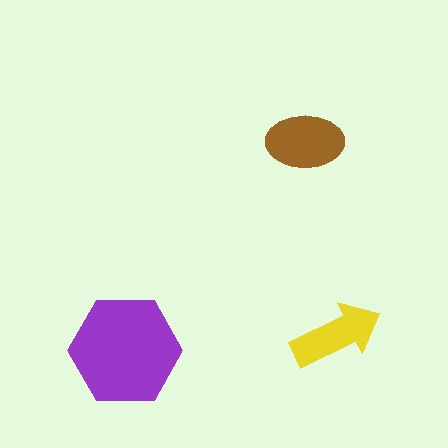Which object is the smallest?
The yellow arrow.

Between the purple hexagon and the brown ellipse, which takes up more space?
The purple hexagon.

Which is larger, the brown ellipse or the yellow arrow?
The brown ellipse.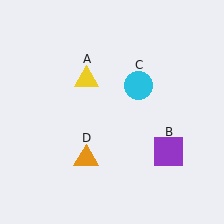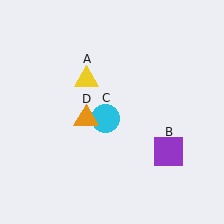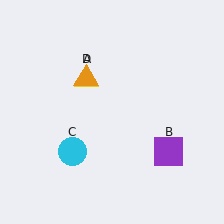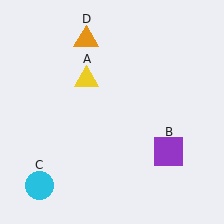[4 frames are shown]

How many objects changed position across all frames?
2 objects changed position: cyan circle (object C), orange triangle (object D).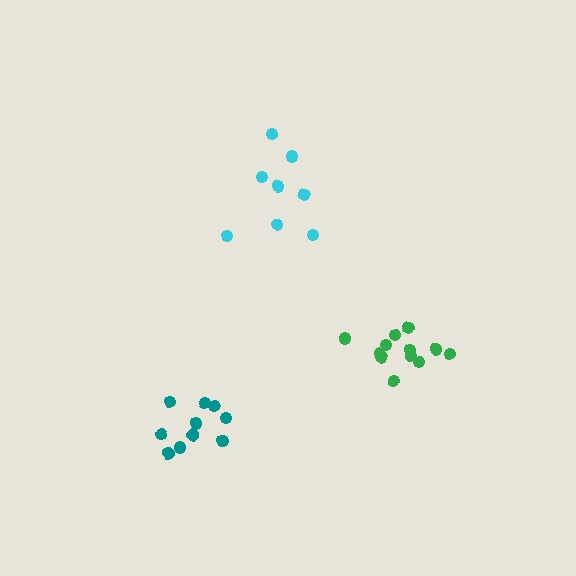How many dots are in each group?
Group 1: 10 dots, Group 2: 12 dots, Group 3: 8 dots (30 total).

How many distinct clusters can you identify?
There are 3 distinct clusters.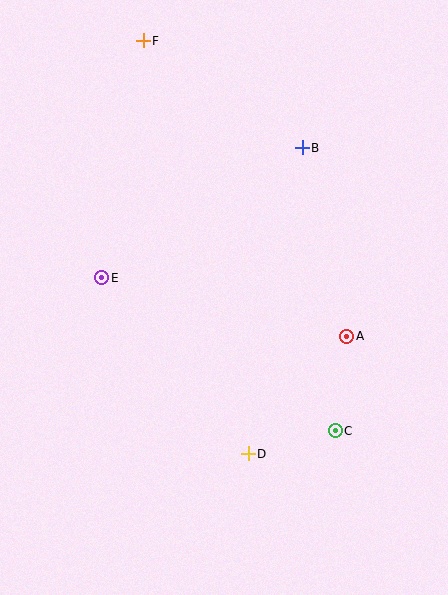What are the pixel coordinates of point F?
Point F is at (143, 41).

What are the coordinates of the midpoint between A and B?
The midpoint between A and B is at (324, 242).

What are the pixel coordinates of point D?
Point D is at (248, 454).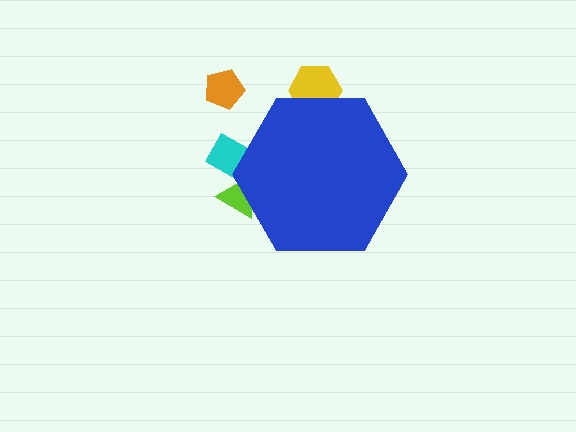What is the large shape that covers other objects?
A blue hexagon.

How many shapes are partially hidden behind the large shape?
3 shapes are partially hidden.